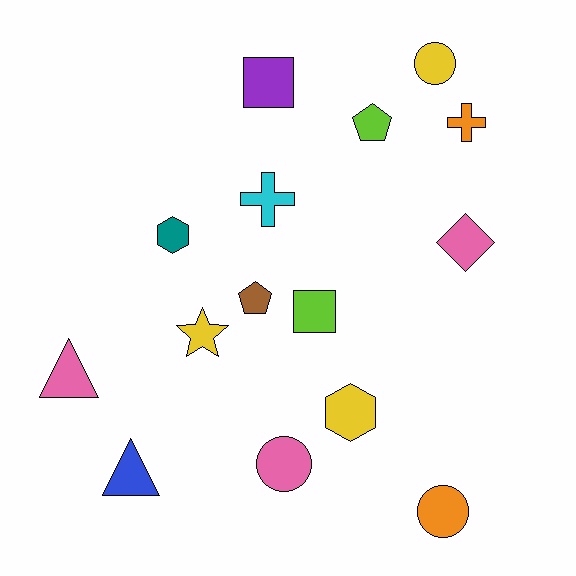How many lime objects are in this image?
There are 2 lime objects.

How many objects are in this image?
There are 15 objects.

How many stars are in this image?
There is 1 star.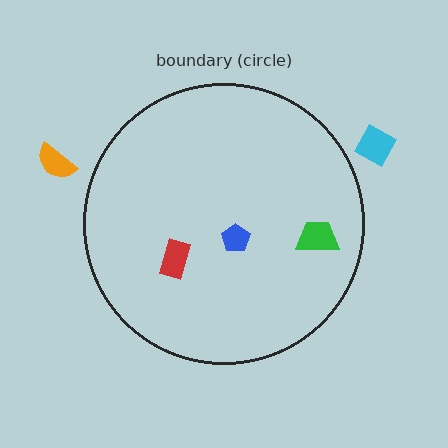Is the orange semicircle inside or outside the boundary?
Outside.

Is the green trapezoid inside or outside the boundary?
Inside.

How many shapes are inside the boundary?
3 inside, 2 outside.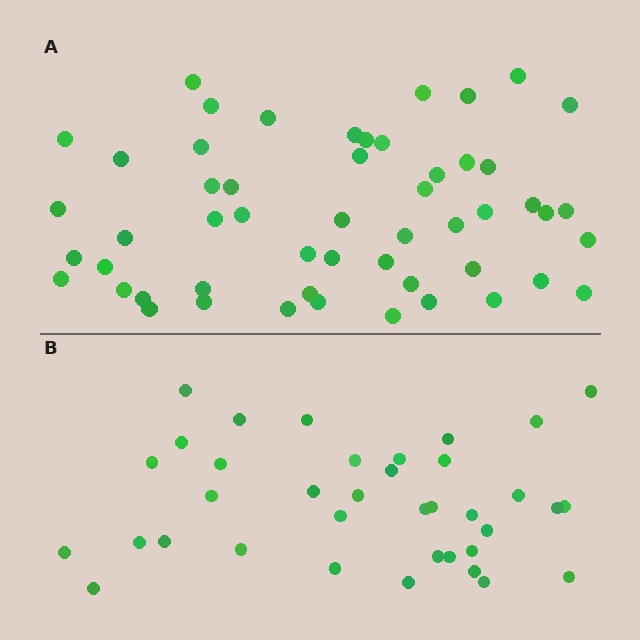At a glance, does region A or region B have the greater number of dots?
Region A (the top region) has more dots.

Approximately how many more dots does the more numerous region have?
Region A has approximately 15 more dots than region B.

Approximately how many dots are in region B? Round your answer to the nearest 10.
About 40 dots. (The exact count is 37, which rounds to 40.)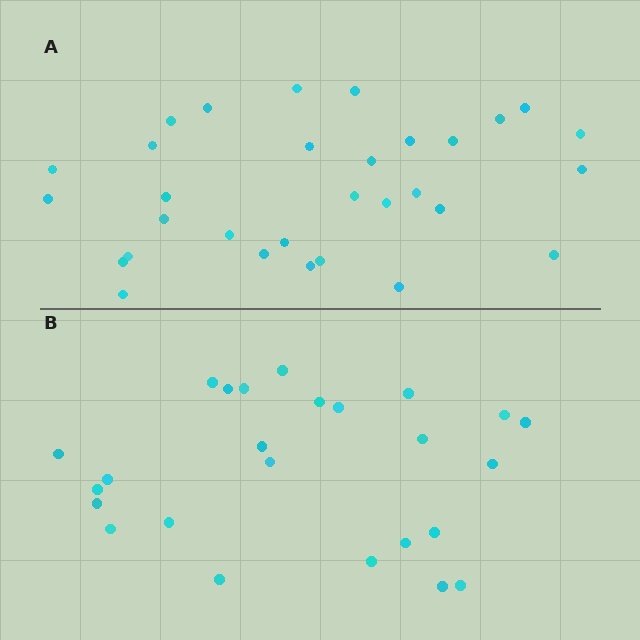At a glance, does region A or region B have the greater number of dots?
Region A (the top region) has more dots.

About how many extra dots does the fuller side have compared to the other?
Region A has about 6 more dots than region B.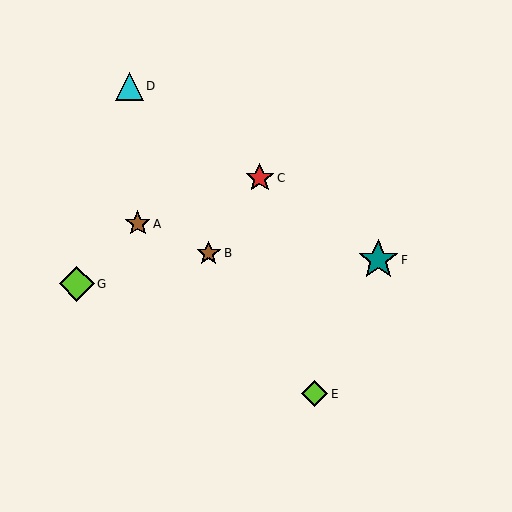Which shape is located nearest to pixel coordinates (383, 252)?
The teal star (labeled F) at (378, 260) is nearest to that location.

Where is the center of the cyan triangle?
The center of the cyan triangle is at (130, 86).